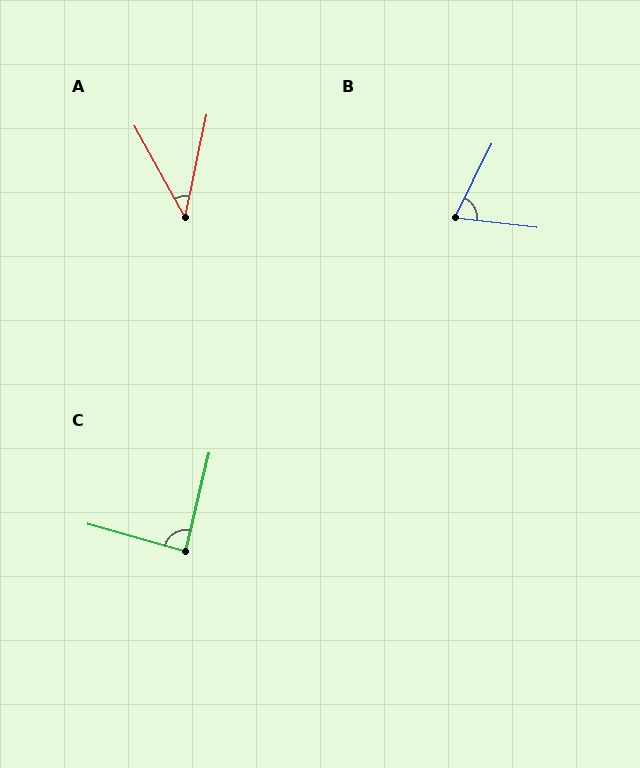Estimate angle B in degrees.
Approximately 70 degrees.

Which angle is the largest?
C, at approximately 88 degrees.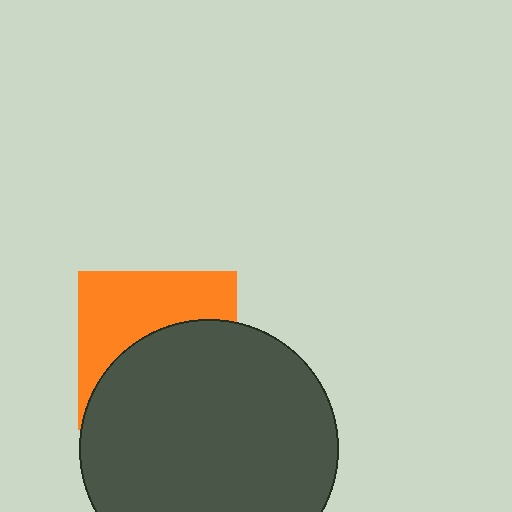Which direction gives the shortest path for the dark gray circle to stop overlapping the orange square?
Moving down gives the shortest separation.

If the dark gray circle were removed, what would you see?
You would see the complete orange square.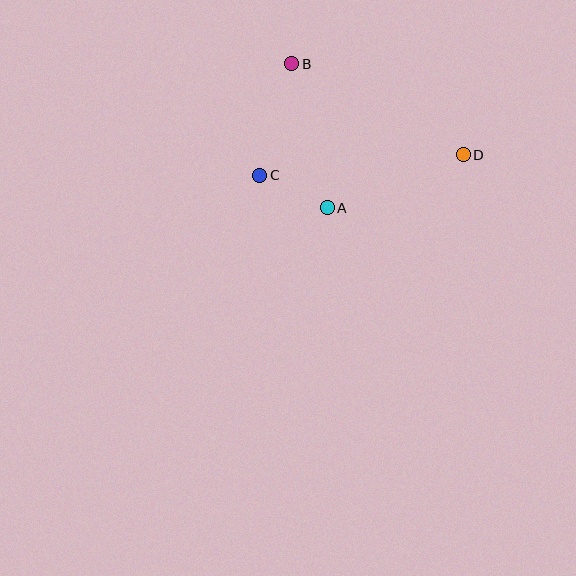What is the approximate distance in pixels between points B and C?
The distance between B and C is approximately 116 pixels.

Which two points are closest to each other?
Points A and C are closest to each other.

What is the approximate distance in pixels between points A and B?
The distance between A and B is approximately 148 pixels.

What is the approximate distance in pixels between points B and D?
The distance between B and D is approximately 194 pixels.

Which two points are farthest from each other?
Points C and D are farthest from each other.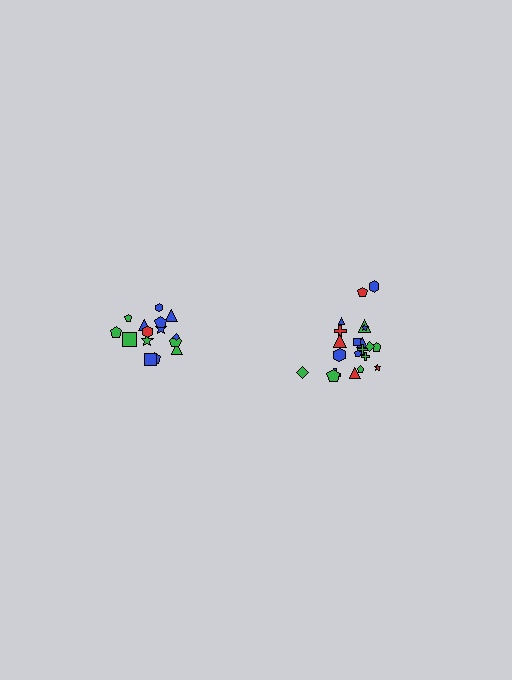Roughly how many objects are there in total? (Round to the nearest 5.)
Roughly 35 objects in total.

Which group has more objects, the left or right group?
The right group.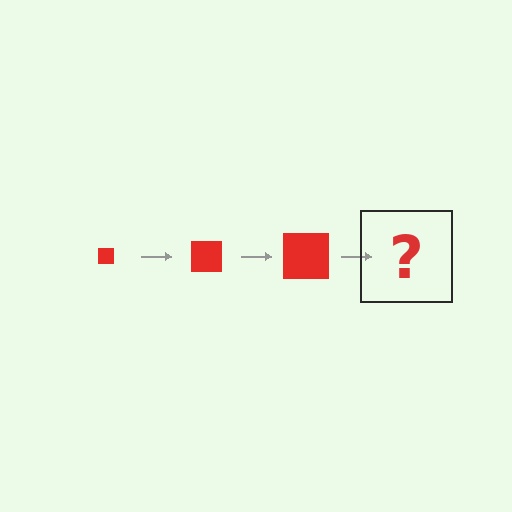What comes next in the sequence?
The next element should be a red square, larger than the previous one.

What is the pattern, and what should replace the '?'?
The pattern is that the square gets progressively larger each step. The '?' should be a red square, larger than the previous one.